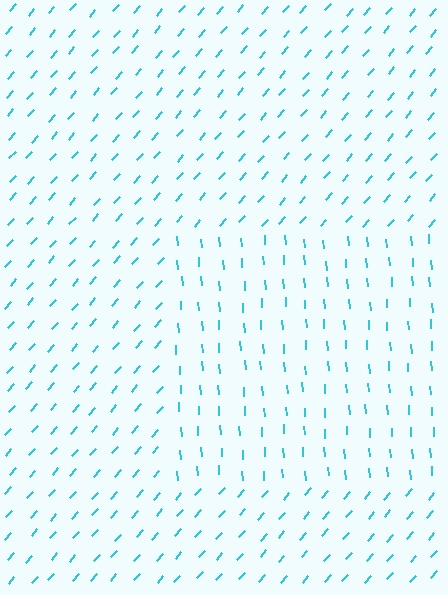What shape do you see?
I see a rectangle.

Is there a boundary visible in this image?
Yes, there is a texture boundary formed by a change in line orientation.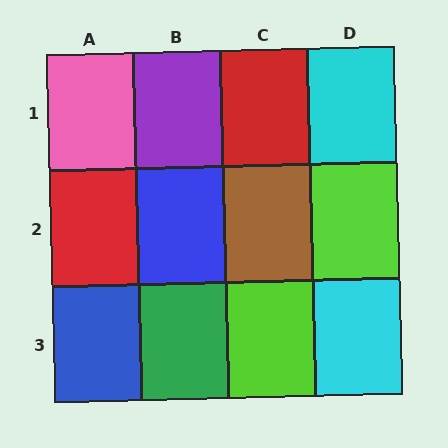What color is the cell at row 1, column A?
Pink.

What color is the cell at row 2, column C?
Brown.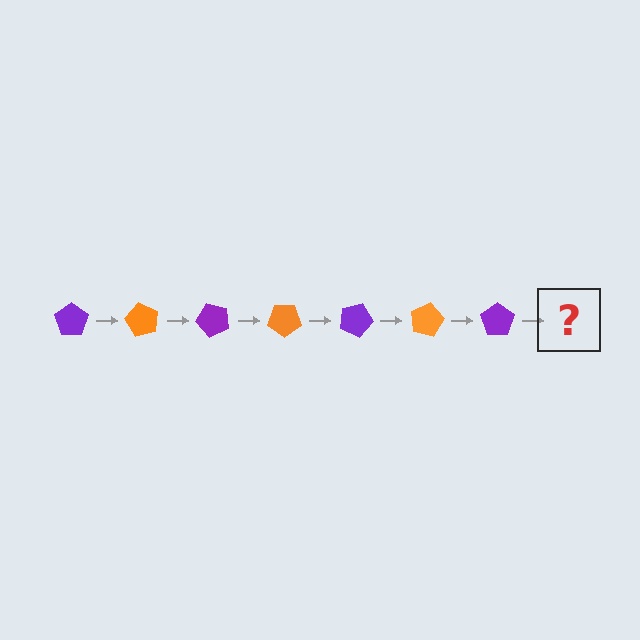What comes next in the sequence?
The next element should be an orange pentagon, rotated 420 degrees from the start.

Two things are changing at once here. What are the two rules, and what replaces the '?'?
The two rules are that it rotates 60 degrees each step and the color cycles through purple and orange. The '?' should be an orange pentagon, rotated 420 degrees from the start.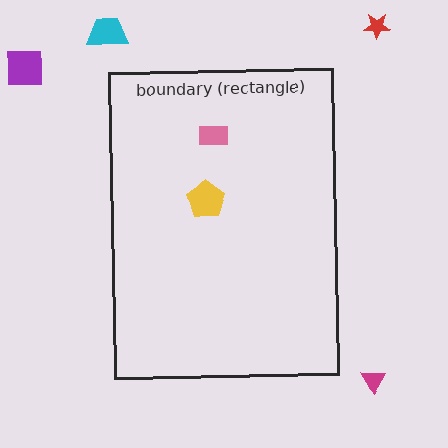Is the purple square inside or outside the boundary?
Outside.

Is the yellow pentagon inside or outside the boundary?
Inside.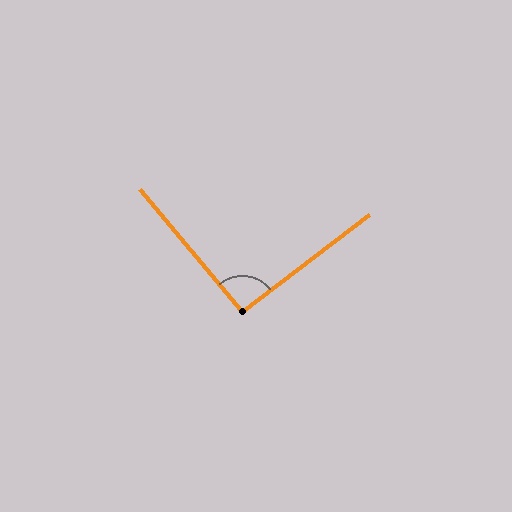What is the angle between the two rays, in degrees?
Approximately 93 degrees.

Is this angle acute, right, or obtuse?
It is approximately a right angle.